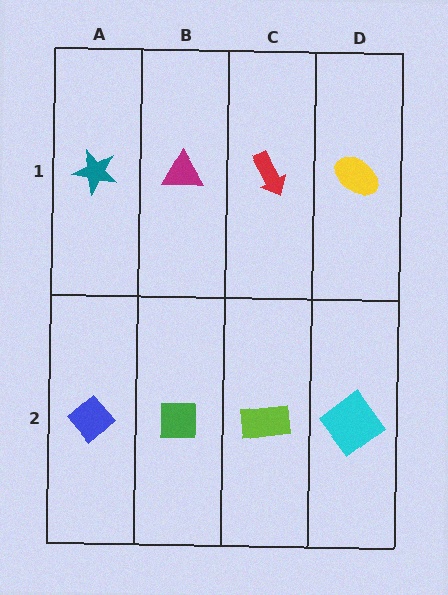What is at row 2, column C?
A lime rectangle.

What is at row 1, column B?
A magenta triangle.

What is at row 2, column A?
A blue diamond.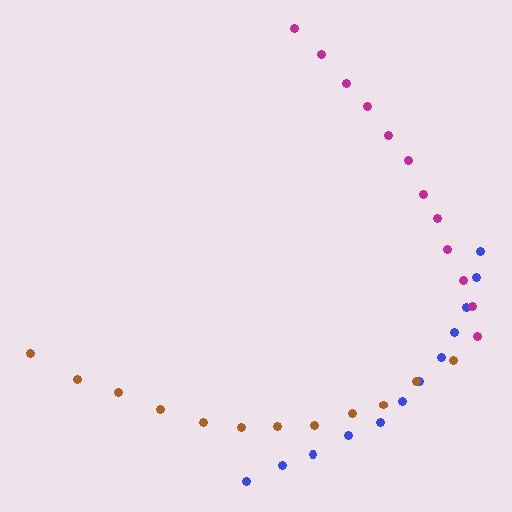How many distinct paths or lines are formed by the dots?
There are 3 distinct paths.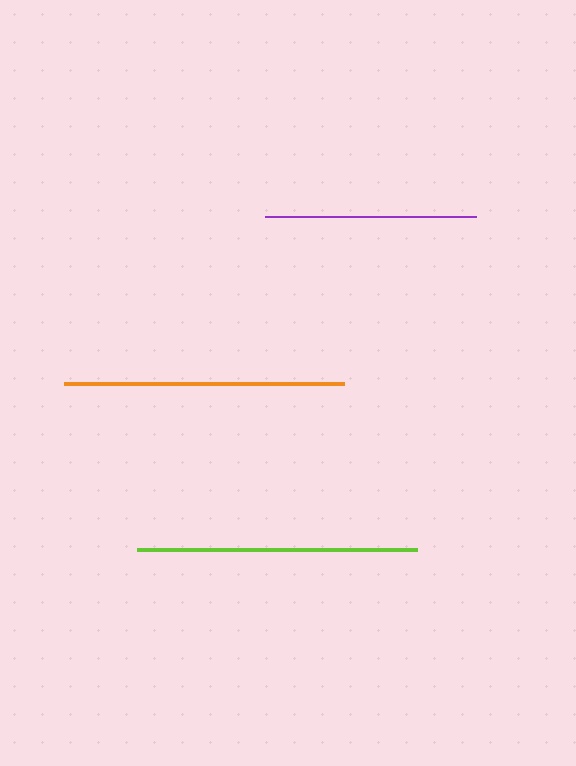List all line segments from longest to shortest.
From longest to shortest: orange, lime, purple.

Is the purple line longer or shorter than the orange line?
The orange line is longer than the purple line.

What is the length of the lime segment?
The lime segment is approximately 281 pixels long.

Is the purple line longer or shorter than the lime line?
The lime line is longer than the purple line.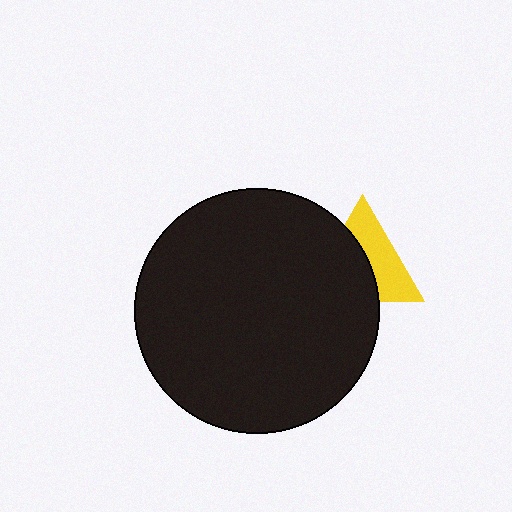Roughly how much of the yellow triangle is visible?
About half of it is visible (roughly 48%).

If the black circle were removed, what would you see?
You would see the complete yellow triangle.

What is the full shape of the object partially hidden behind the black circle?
The partially hidden object is a yellow triangle.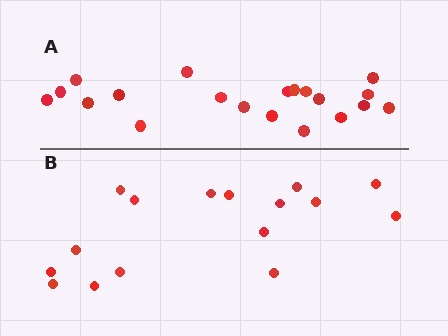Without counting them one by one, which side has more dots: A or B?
Region A (the top region) has more dots.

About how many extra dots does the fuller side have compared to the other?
Region A has about 4 more dots than region B.